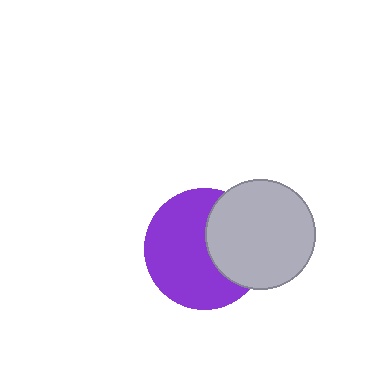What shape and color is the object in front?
The object in front is a light gray circle.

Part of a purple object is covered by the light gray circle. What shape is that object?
It is a circle.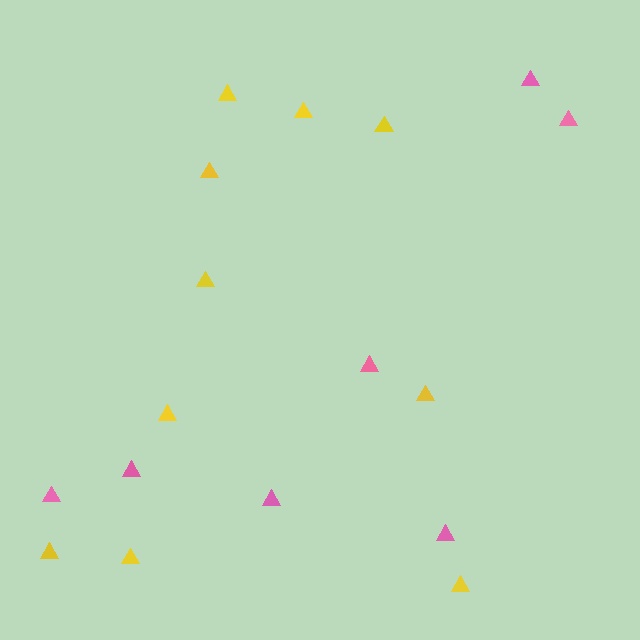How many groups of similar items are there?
There are 2 groups: one group of pink triangles (7) and one group of yellow triangles (10).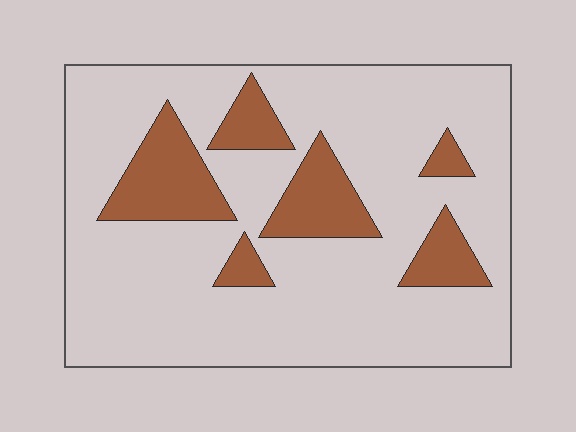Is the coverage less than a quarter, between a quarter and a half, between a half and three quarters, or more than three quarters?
Less than a quarter.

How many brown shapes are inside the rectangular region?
6.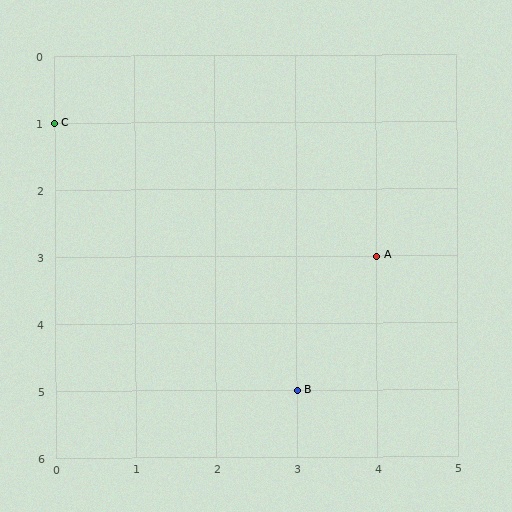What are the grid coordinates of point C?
Point C is at grid coordinates (0, 1).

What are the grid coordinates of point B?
Point B is at grid coordinates (3, 5).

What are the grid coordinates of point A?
Point A is at grid coordinates (4, 3).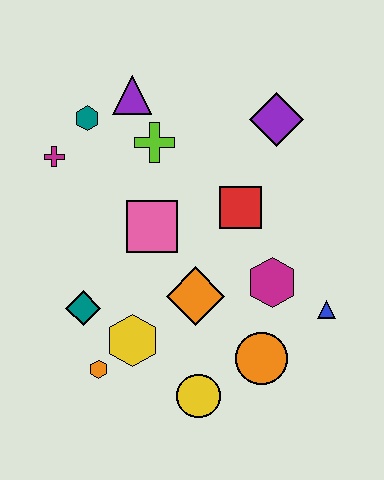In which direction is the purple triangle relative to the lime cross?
The purple triangle is above the lime cross.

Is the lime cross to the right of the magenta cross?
Yes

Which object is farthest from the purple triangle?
The yellow circle is farthest from the purple triangle.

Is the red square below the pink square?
No